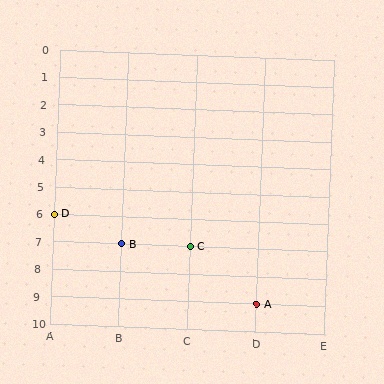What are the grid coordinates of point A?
Point A is at grid coordinates (D, 9).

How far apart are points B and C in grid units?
Points B and C are 1 column apart.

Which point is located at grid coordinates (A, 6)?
Point D is at (A, 6).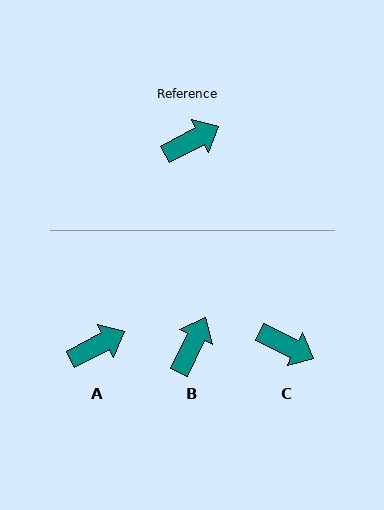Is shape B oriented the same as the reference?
No, it is off by about 37 degrees.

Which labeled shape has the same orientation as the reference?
A.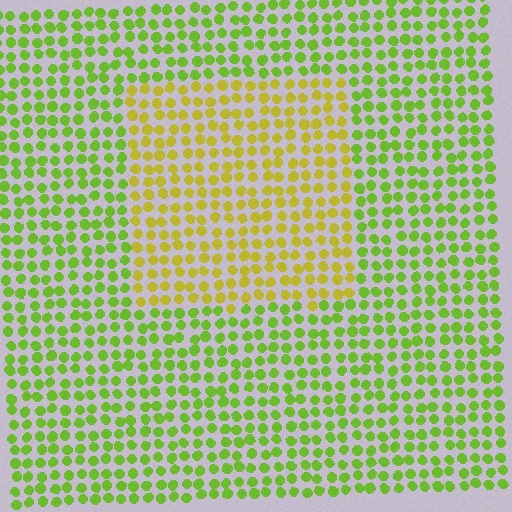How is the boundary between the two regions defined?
The boundary is defined purely by a slight shift in hue (about 36 degrees). Spacing, size, and orientation are identical on both sides.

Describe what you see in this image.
The image is filled with small lime elements in a uniform arrangement. A rectangle-shaped region is visible where the elements are tinted to a slightly different hue, forming a subtle color boundary.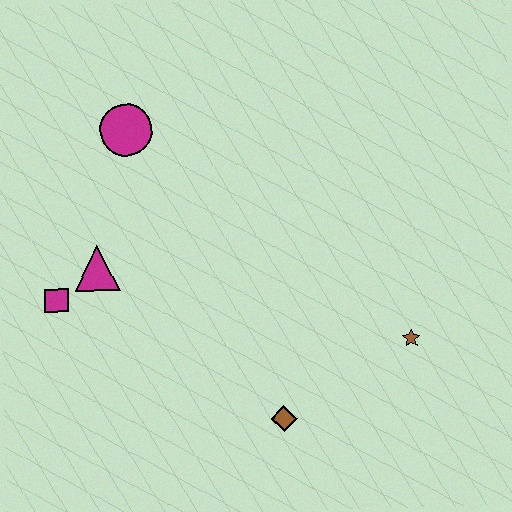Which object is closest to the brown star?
The brown diamond is closest to the brown star.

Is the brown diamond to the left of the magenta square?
No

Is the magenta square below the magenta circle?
Yes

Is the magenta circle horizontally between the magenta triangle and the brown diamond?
Yes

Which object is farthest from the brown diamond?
The magenta circle is farthest from the brown diamond.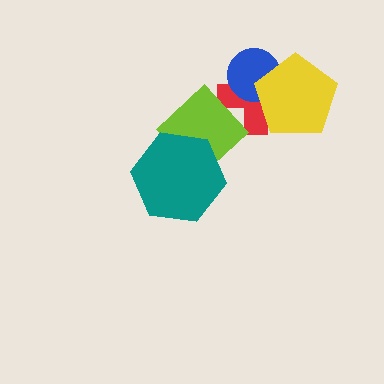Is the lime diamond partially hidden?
Yes, it is partially covered by another shape.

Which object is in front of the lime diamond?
The teal hexagon is in front of the lime diamond.